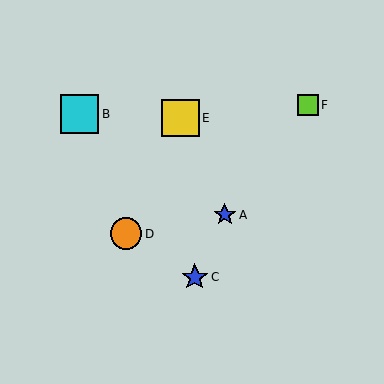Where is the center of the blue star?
The center of the blue star is at (225, 215).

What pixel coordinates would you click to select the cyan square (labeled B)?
Click at (79, 114) to select the cyan square B.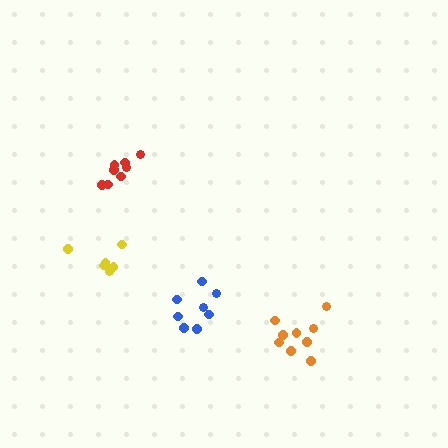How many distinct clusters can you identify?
There are 4 distinct clusters.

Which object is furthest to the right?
The orange cluster is rightmost.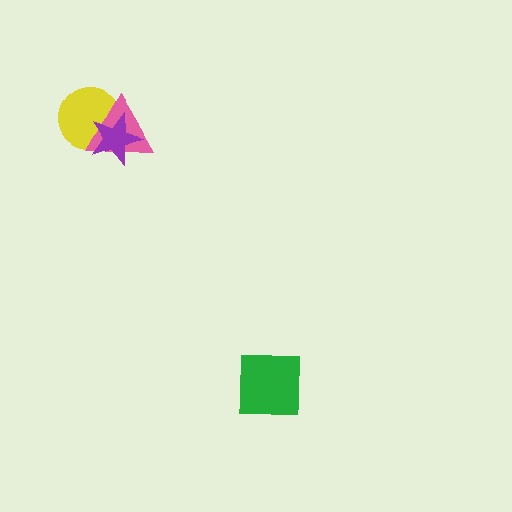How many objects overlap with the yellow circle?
2 objects overlap with the yellow circle.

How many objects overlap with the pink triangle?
2 objects overlap with the pink triangle.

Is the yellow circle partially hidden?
Yes, it is partially covered by another shape.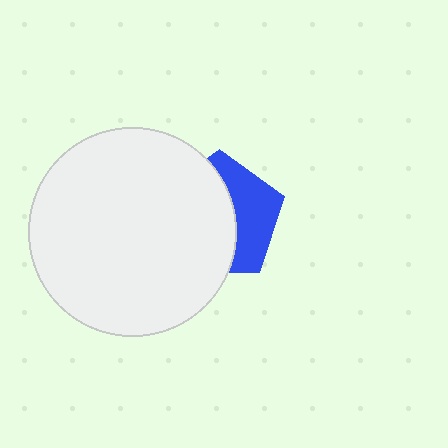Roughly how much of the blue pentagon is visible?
A small part of it is visible (roughly 40%).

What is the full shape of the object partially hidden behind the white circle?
The partially hidden object is a blue pentagon.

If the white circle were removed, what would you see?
You would see the complete blue pentagon.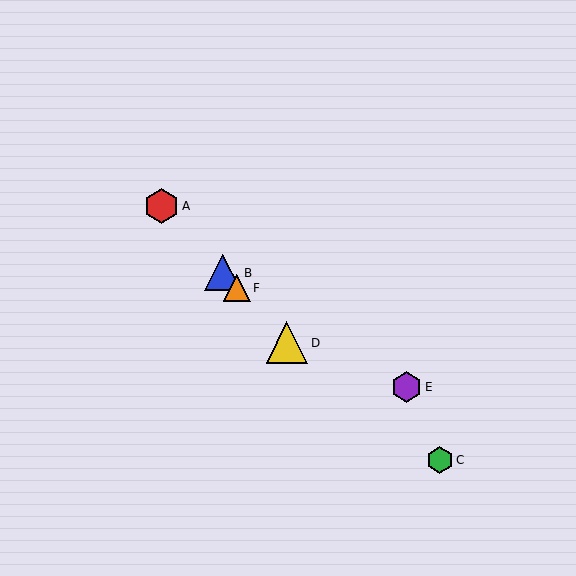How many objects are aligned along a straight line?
4 objects (A, B, D, F) are aligned along a straight line.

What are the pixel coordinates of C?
Object C is at (440, 460).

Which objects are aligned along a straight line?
Objects A, B, D, F are aligned along a straight line.